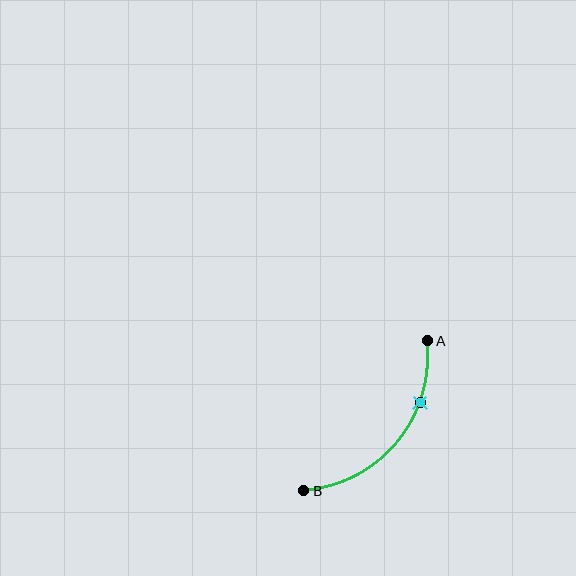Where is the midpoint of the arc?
The arc midpoint is the point on the curve farthest from the straight line joining A and B. It sits below and to the right of that line.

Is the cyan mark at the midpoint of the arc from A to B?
No. The cyan mark lies on the arc but is closer to endpoint A. The arc midpoint would be at the point on the curve equidistant along the arc from both A and B.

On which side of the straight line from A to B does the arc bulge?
The arc bulges below and to the right of the straight line connecting A and B.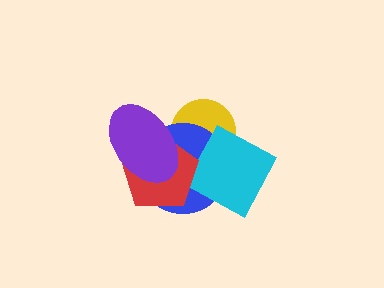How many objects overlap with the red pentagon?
4 objects overlap with the red pentagon.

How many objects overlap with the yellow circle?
4 objects overlap with the yellow circle.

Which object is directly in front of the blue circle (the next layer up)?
The cyan diamond is directly in front of the blue circle.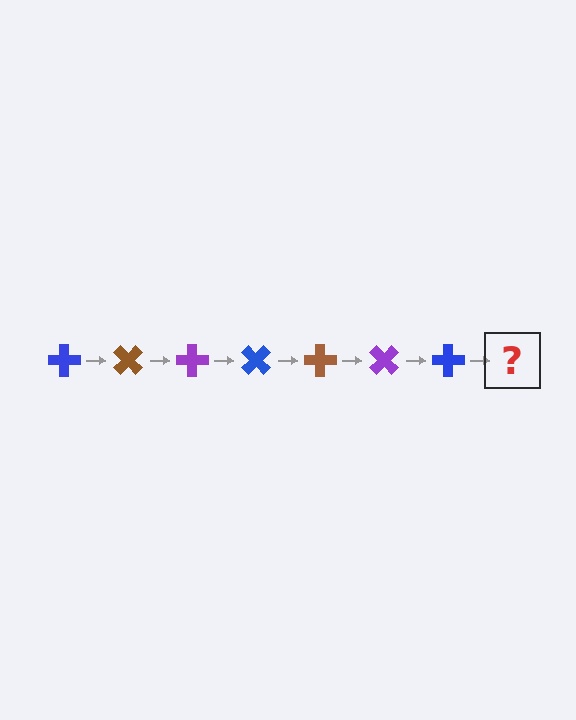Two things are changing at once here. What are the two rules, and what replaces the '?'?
The two rules are that it rotates 45 degrees each step and the color cycles through blue, brown, and purple. The '?' should be a brown cross, rotated 315 degrees from the start.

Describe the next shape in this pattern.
It should be a brown cross, rotated 315 degrees from the start.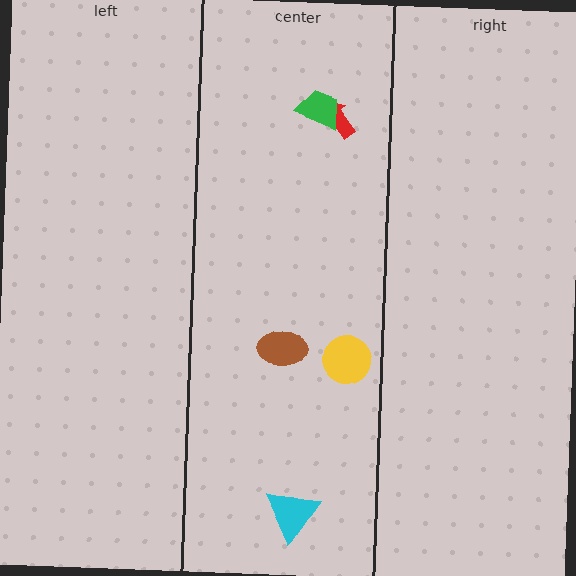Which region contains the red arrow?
The center region.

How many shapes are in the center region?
5.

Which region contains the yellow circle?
The center region.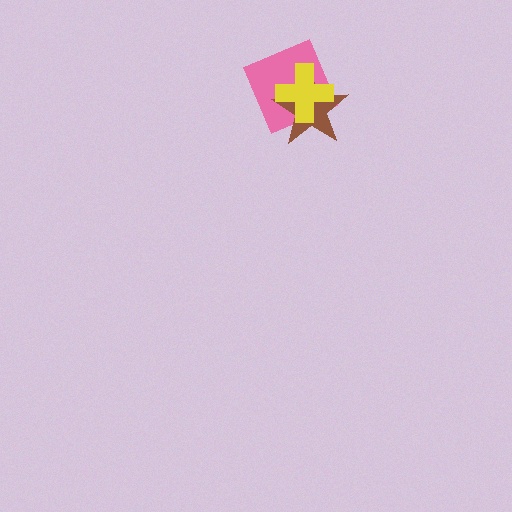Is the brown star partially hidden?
Yes, it is partially covered by another shape.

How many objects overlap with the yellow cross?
2 objects overlap with the yellow cross.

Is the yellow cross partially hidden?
No, no other shape covers it.